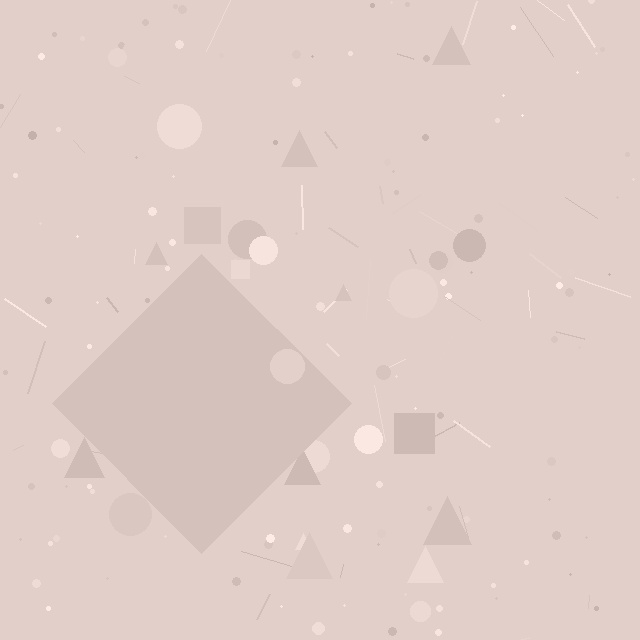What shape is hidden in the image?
A diamond is hidden in the image.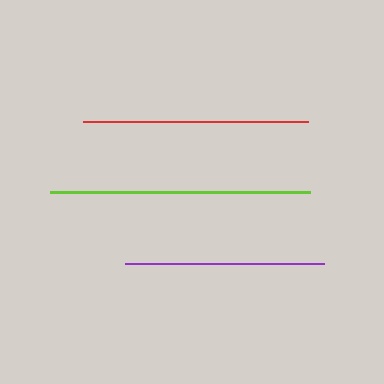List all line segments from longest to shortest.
From longest to shortest: lime, red, purple.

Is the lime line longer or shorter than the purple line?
The lime line is longer than the purple line.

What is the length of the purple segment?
The purple segment is approximately 199 pixels long.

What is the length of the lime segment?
The lime segment is approximately 260 pixels long.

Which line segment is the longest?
The lime line is the longest at approximately 260 pixels.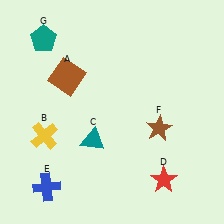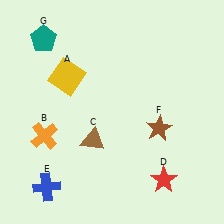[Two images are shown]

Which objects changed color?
A changed from brown to yellow. B changed from yellow to orange. C changed from teal to brown.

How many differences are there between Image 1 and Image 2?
There are 3 differences between the two images.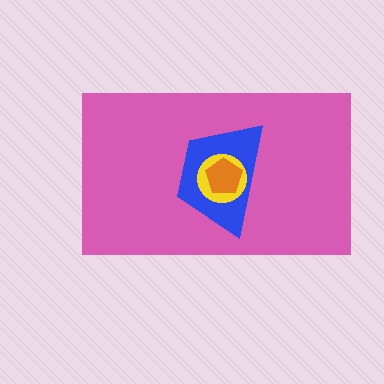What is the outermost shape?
The pink rectangle.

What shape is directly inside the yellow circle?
The orange pentagon.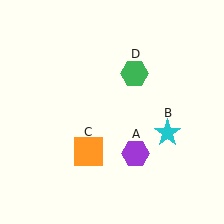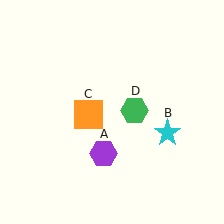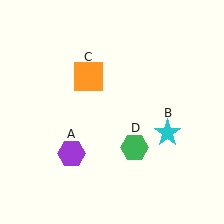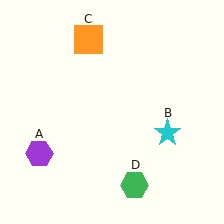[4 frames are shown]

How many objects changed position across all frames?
3 objects changed position: purple hexagon (object A), orange square (object C), green hexagon (object D).